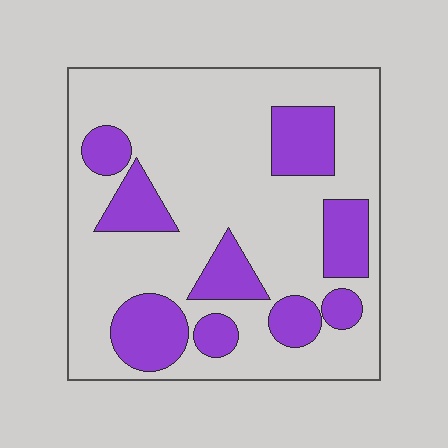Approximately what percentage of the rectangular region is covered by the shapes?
Approximately 25%.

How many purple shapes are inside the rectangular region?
9.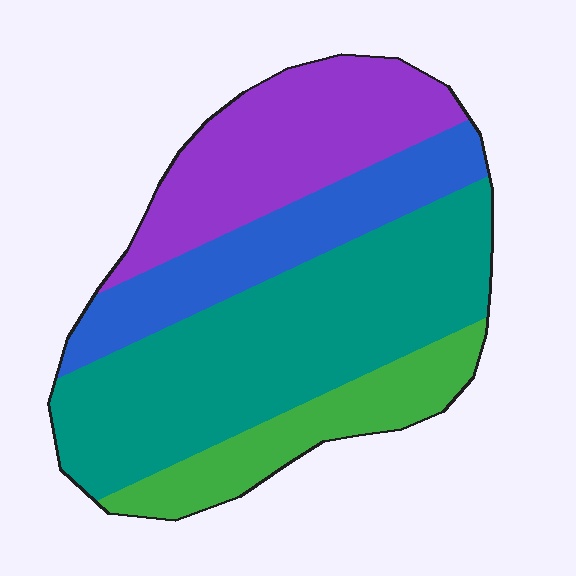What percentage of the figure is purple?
Purple covers roughly 25% of the figure.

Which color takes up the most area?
Teal, at roughly 40%.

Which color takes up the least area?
Green, at roughly 15%.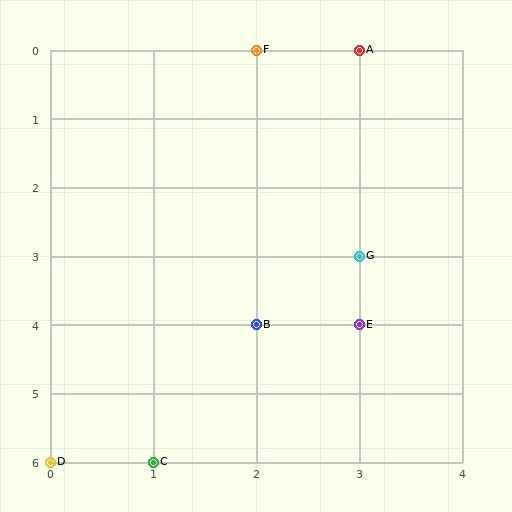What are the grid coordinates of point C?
Point C is at grid coordinates (1, 6).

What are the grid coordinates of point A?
Point A is at grid coordinates (3, 0).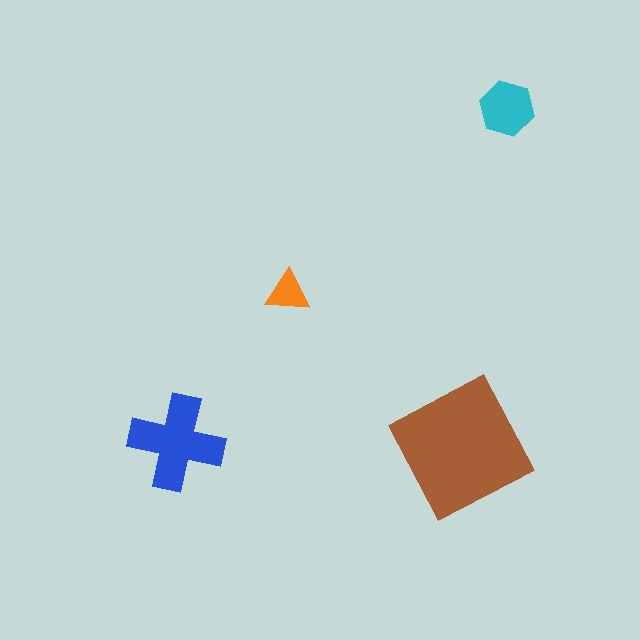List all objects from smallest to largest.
The orange triangle, the cyan hexagon, the blue cross, the brown square.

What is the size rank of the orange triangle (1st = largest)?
4th.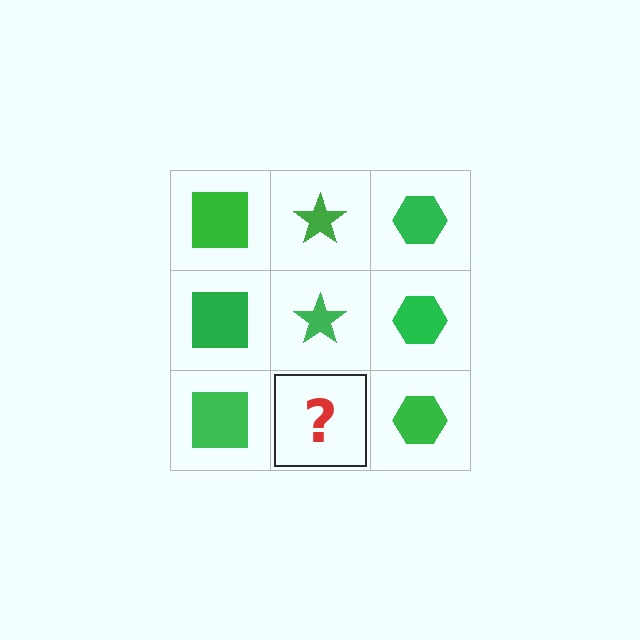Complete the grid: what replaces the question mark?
The question mark should be replaced with a green star.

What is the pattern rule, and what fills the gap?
The rule is that each column has a consistent shape. The gap should be filled with a green star.